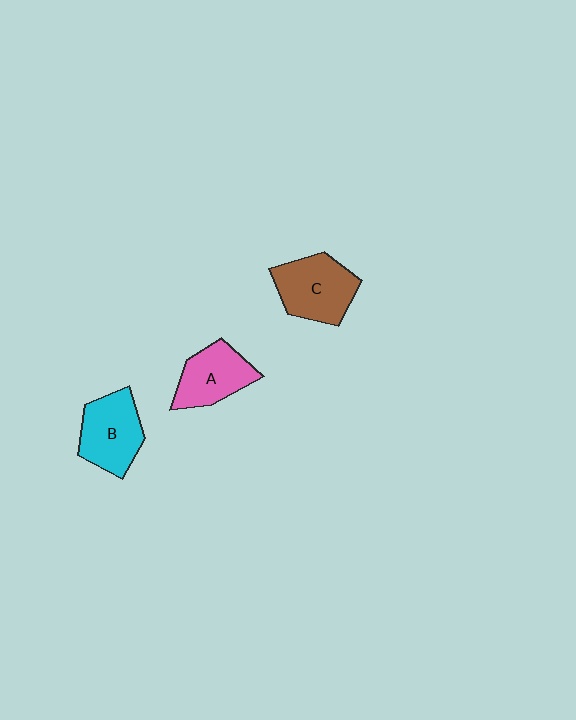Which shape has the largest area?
Shape C (brown).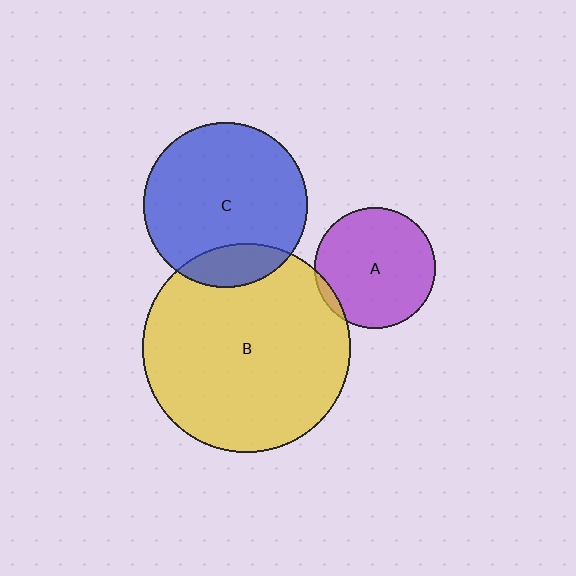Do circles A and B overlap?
Yes.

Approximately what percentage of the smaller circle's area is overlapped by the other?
Approximately 5%.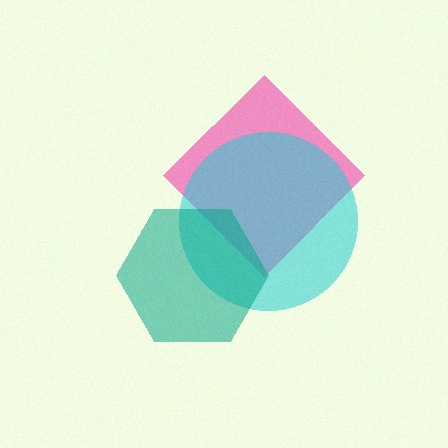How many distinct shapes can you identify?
There are 3 distinct shapes: a pink diamond, a cyan circle, a teal hexagon.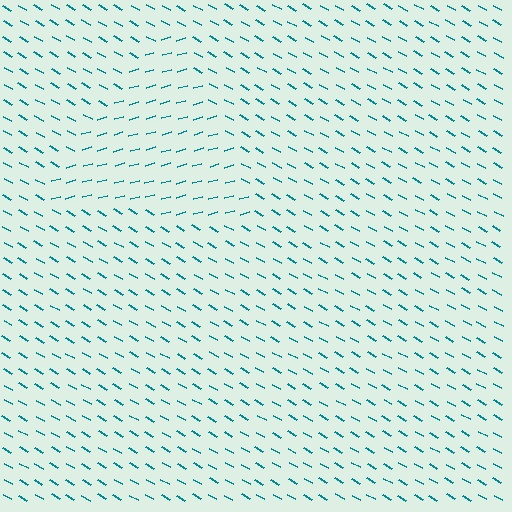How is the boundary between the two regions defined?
The boundary is defined purely by a change in line orientation (approximately 45 degrees difference). All lines are the same color and thickness.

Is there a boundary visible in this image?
Yes, there is a texture boundary formed by a change in line orientation.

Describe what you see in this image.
The image is filled with small teal line segments. A triangle region in the image has lines oriented differently from the surrounding lines, creating a visible texture boundary.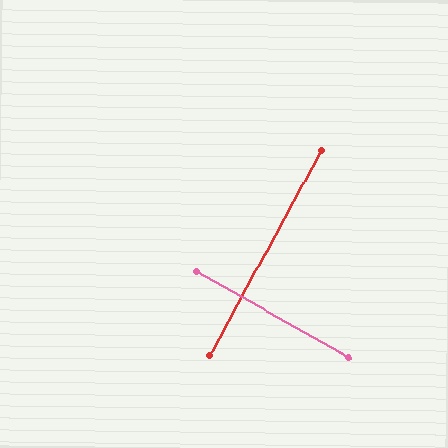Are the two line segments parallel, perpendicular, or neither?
Perpendicular — they meet at approximately 89°.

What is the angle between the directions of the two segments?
Approximately 89 degrees.